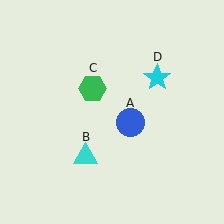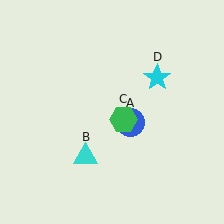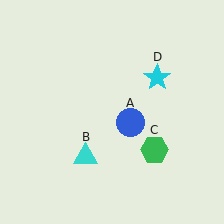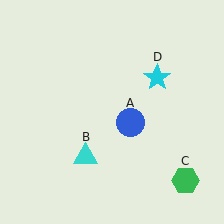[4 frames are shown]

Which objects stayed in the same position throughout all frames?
Blue circle (object A) and cyan triangle (object B) and cyan star (object D) remained stationary.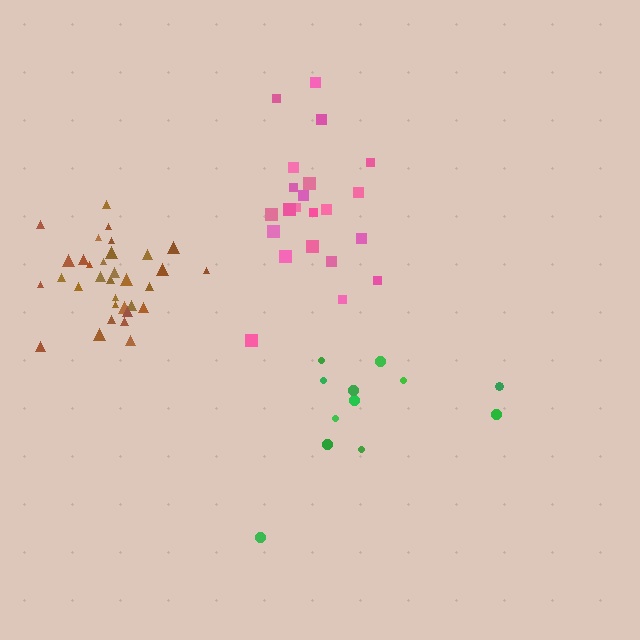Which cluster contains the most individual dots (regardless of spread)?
Brown (33).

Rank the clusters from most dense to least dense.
brown, pink, green.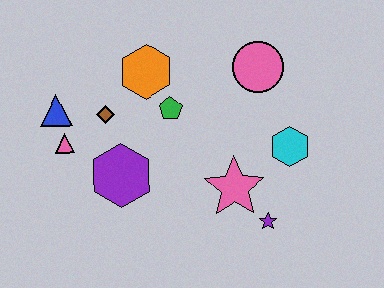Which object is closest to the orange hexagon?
The green pentagon is closest to the orange hexagon.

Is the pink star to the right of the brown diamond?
Yes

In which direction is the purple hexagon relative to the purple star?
The purple hexagon is to the left of the purple star.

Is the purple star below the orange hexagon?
Yes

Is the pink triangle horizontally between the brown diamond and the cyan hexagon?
No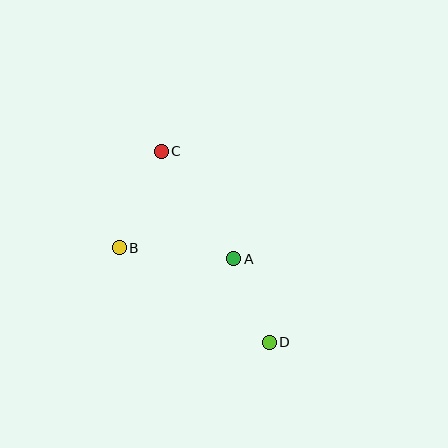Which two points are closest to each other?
Points A and D are closest to each other.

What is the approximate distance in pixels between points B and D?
The distance between B and D is approximately 178 pixels.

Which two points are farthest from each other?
Points C and D are farthest from each other.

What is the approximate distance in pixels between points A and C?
The distance between A and C is approximately 130 pixels.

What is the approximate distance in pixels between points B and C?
The distance between B and C is approximately 105 pixels.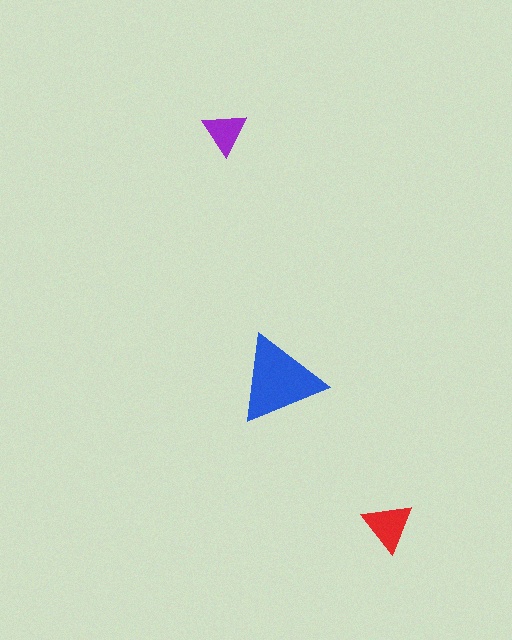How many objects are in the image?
There are 3 objects in the image.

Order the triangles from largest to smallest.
the blue one, the red one, the purple one.